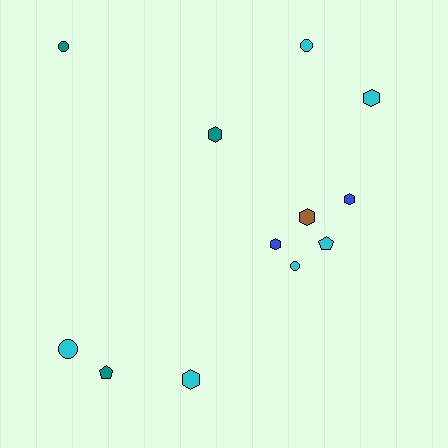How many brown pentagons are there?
There are no brown pentagons.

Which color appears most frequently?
Cyan, with 6 objects.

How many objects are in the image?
There are 12 objects.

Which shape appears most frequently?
Hexagon, with 6 objects.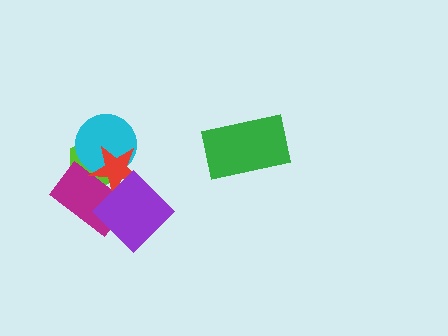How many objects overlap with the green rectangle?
0 objects overlap with the green rectangle.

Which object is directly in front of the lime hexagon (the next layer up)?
The magenta rectangle is directly in front of the lime hexagon.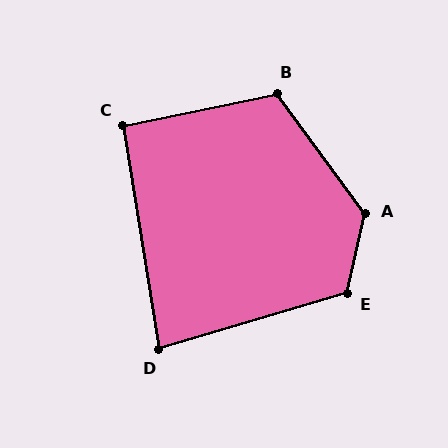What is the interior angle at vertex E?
Approximately 119 degrees (obtuse).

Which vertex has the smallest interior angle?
D, at approximately 83 degrees.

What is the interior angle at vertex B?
Approximately 114 degrees (obtuse).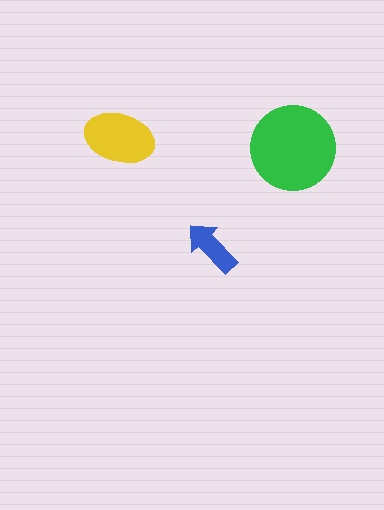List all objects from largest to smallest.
The green circle, the yellow ellipse, the blue arrow.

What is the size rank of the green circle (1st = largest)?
1st.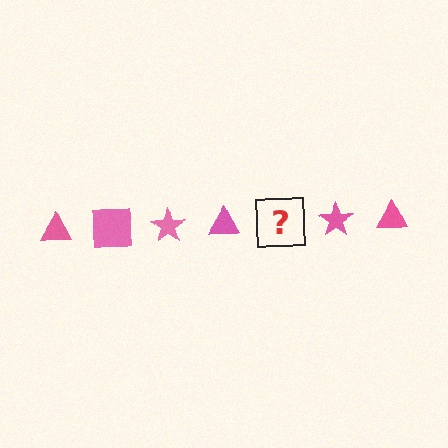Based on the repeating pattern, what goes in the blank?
The blank should be a pink square.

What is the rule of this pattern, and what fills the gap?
The rule is that the pattern cycles through triangle, square, star shapes in pink. The gap should be filled with a pink square.